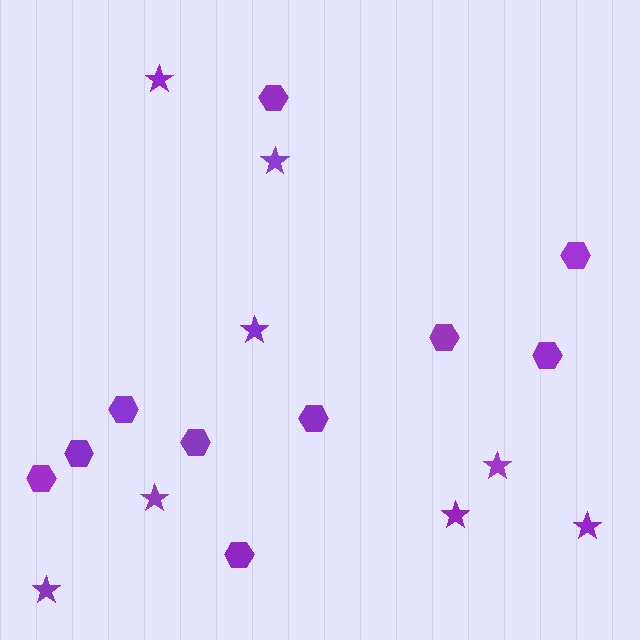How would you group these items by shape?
There are 2 groups: one group of stars (8) and one group of hexagons (10).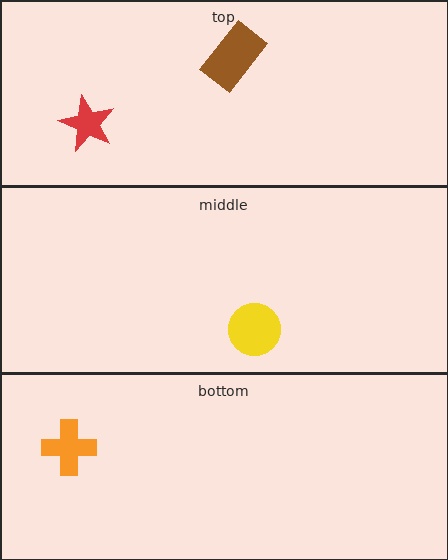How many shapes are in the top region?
2.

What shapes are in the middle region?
The yellow circle.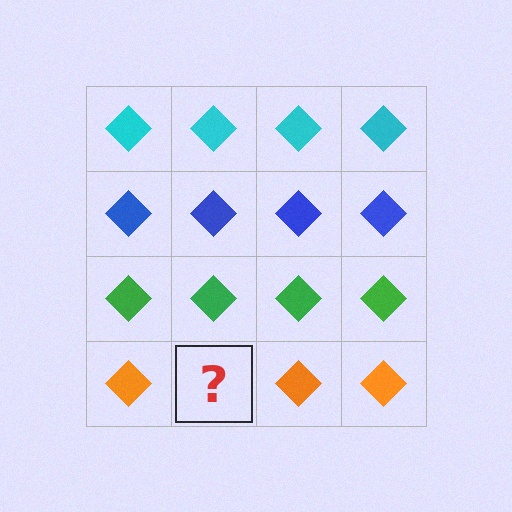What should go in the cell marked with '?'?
The missing cell should contain an orange diamond.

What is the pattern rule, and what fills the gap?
The rule is that each row has a consistent color. The gap should be filled with an orange diamond.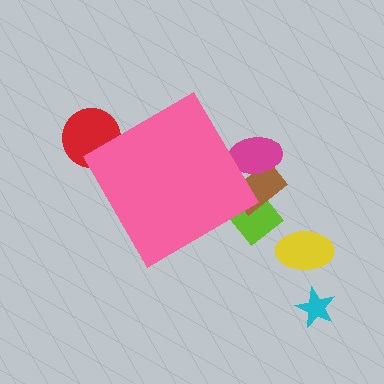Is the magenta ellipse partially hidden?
Yes, the magenta ellipse is partially hidden behind the pink diamond.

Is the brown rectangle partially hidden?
Yes, the brown rectangle is partially hidden behind the pink diamond.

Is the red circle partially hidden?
Yes, the red circle is partially hidden behind the pink diamond.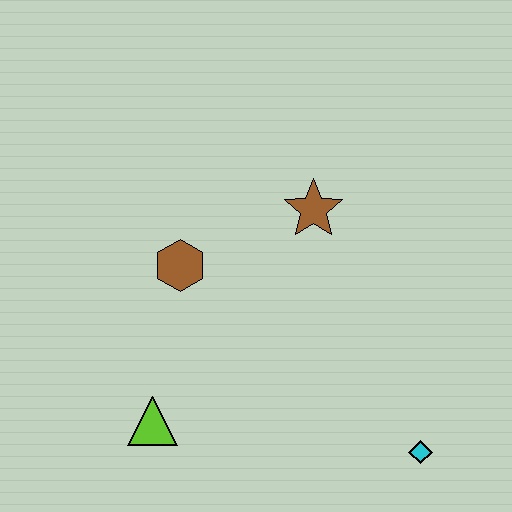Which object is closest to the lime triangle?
The brown hexagon is closest to the lime triangle.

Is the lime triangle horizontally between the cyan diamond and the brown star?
No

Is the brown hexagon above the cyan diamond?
Yes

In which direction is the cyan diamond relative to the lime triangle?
The cyan diamond is to the right of the lime triangle.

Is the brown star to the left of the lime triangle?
No